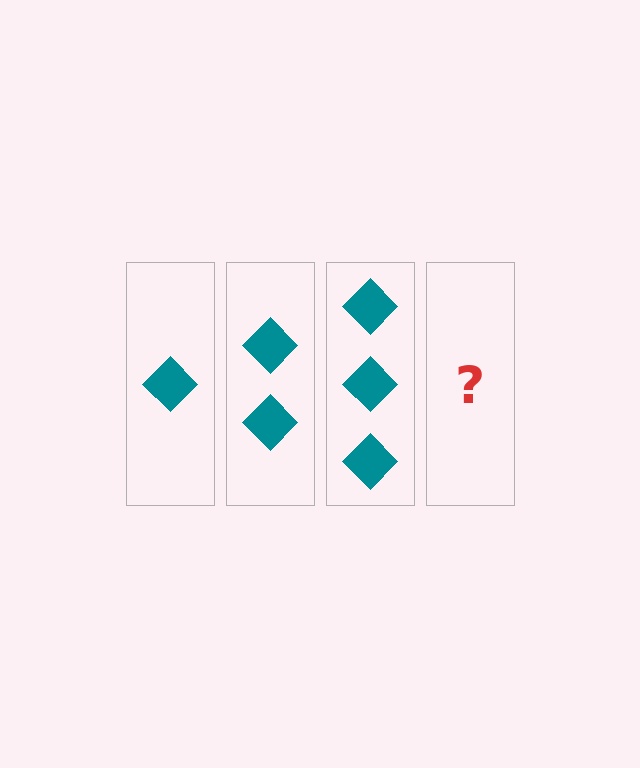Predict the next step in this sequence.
The next step is 4 diamonds.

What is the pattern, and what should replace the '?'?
The pattern is that each step adds one more diamond. The '?' should be 4 diamonds.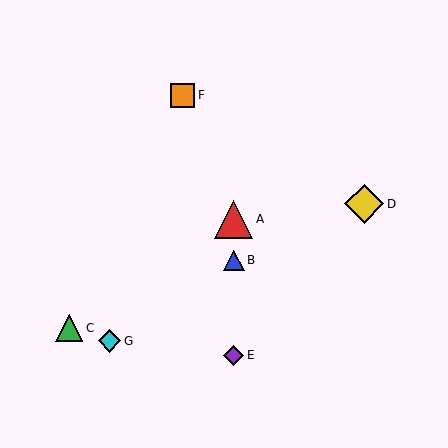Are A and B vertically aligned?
Yes, both are at x≈234.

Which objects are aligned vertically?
Objects A, B, E are aligned vertically.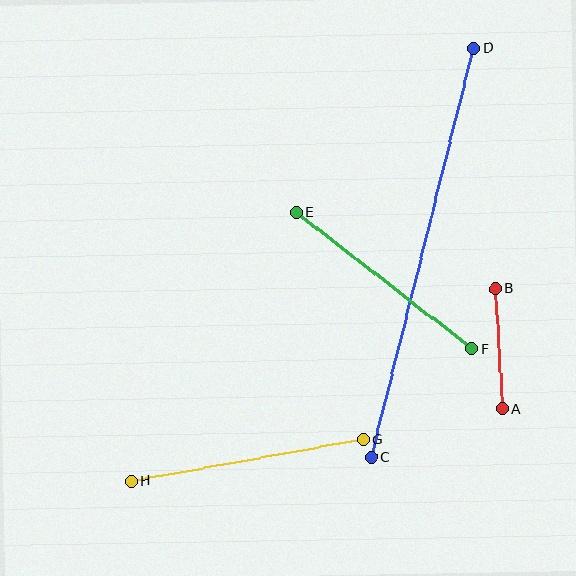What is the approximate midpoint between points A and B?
The midpoint is at approximately (499, 349) pixels.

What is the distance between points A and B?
The distance is approximately 121 pixels.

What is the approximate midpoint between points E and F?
The midpoint is at approximately (384, 280) pixels.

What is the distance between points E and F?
The distance is approximately 223 pixels.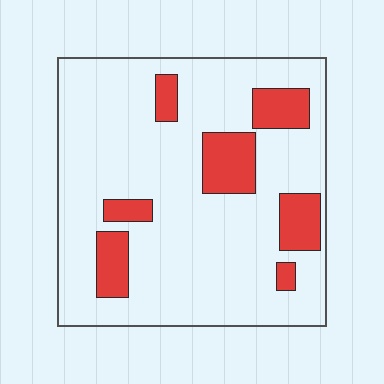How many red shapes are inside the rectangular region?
7.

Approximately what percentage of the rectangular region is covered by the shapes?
Approximately 20%.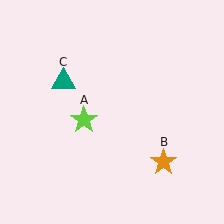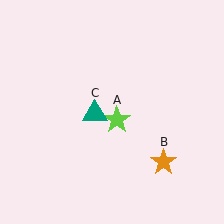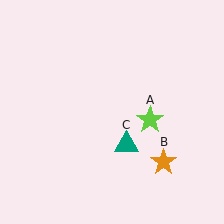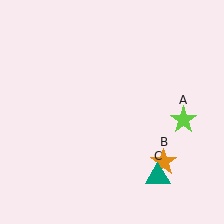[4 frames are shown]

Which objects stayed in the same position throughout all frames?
Orange star (object B) remained stationary.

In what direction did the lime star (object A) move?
The lime star (object A) moved right.